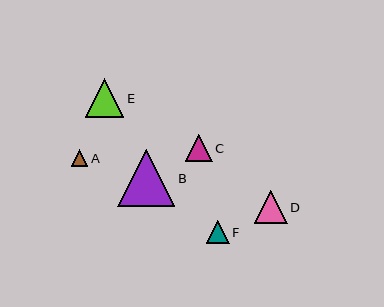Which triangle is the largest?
Triangle B is the largest with a size of approximately 57 pixels.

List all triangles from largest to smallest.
From largest to smallest: B, E, D, C, F, A.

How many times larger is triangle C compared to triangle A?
Triangle C is approximately 1.6 times the size of triangle A.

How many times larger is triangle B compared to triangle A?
Triangle B is approximately 3.5 times the size of triangle A.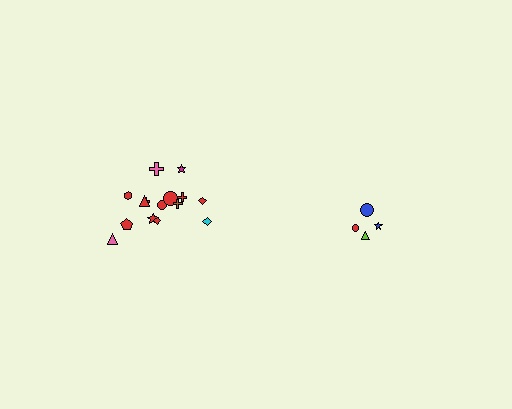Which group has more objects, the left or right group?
The left group.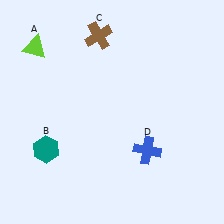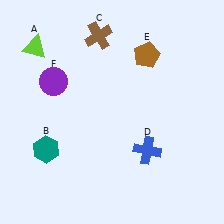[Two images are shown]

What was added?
A brown pentagon (E), a purple circle (F) were added in Image 2.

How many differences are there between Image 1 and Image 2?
There are 2 differences between the two images.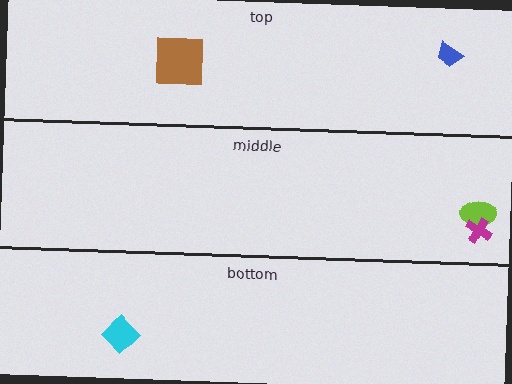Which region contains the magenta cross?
The middle region.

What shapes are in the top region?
The brown square, the blue trapezoid.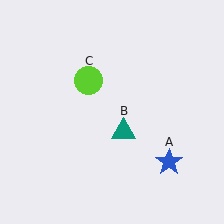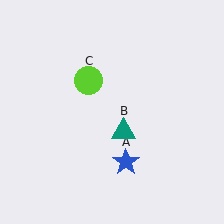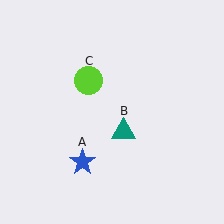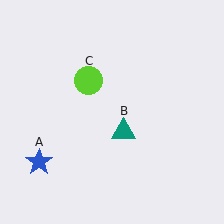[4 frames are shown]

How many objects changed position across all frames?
1 object changed position: blue star (object A).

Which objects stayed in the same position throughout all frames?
Teal triangle (object B) and lime circle (object C) remained stationary.